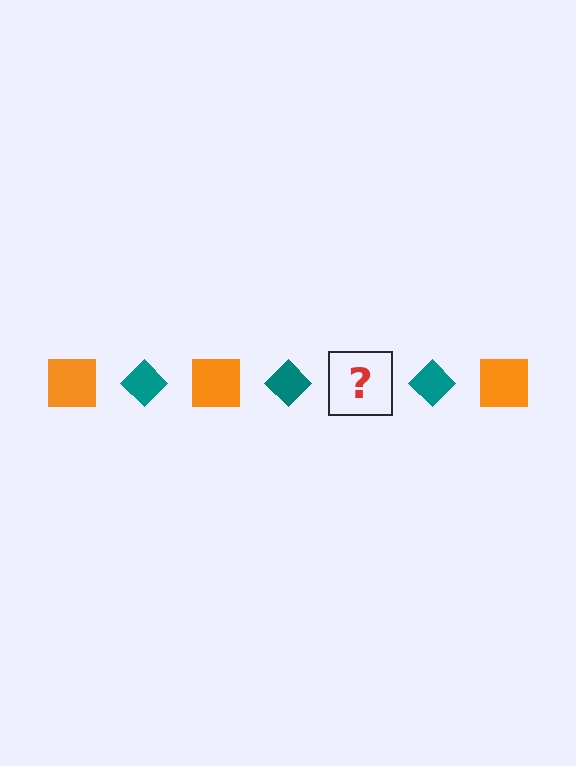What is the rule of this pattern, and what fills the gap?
The rule is that the pattern alternates between orange square and teal diamond. The gap should be filled with an orange square.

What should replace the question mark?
The question mark should be replaced with an orange square.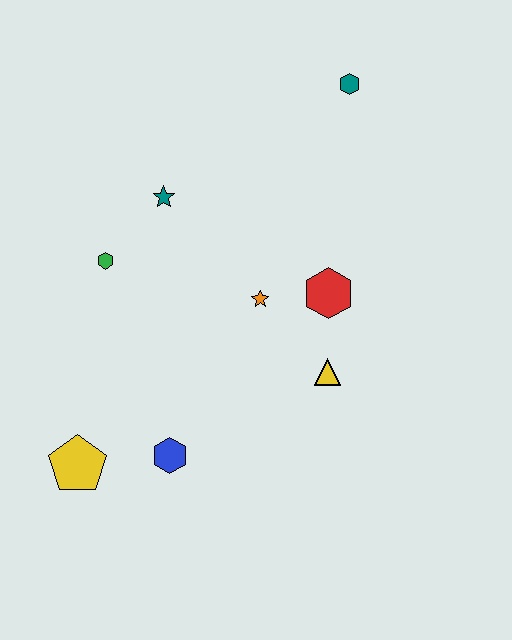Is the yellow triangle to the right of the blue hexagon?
Yes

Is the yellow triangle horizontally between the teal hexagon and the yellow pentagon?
Yes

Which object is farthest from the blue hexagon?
The teal hexagon is farthest from the blue hexagon.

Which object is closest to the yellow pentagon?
The blue hexagon is closest to the yellow pentagon.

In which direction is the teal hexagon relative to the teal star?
The teal hexagon is to the right of the teal star.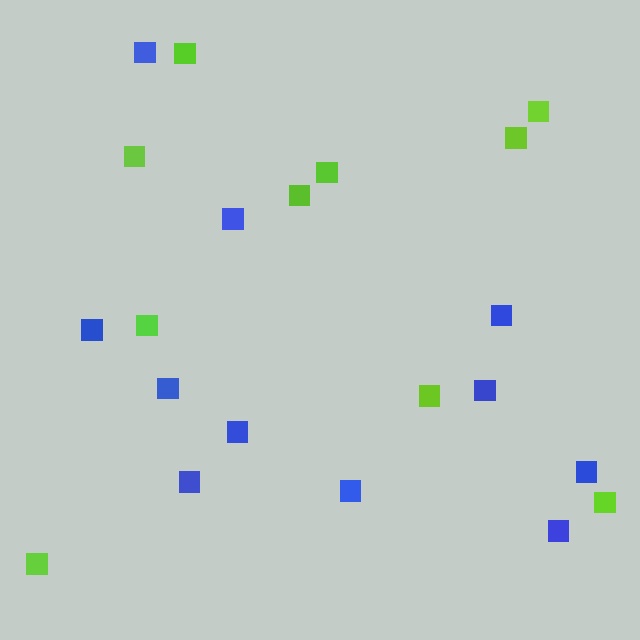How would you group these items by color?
There are 2 groups: one group of blue squares (11) and one group of lime squares (10).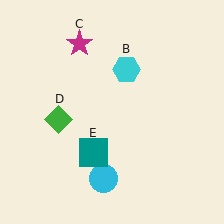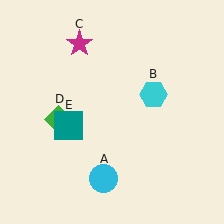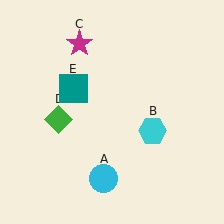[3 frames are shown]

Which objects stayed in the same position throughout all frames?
Cyan circle (object A) and magenta star (object C) and green diamond (object D) remained stationary.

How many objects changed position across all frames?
2 objects changed position: cyan hexagon (object B), teal square (object E).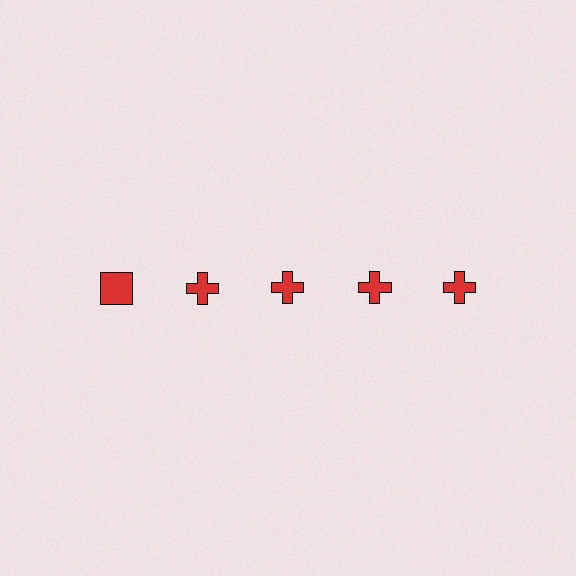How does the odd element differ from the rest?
It has a different shape: square instead of cross.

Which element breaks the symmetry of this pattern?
The red square in the top row, leftmost column breaks the symmetry. All other shapes are red crosses.